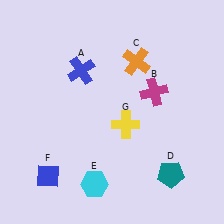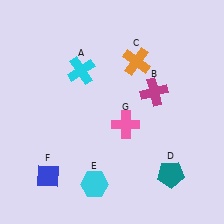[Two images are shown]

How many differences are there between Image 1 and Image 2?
There are 2 differences between the two images.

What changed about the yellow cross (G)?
In Image 1, G is yellow. In Image 2, it changed to pink.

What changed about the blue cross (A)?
In Image 1, A is blue. In Image 2, it changed to cyan.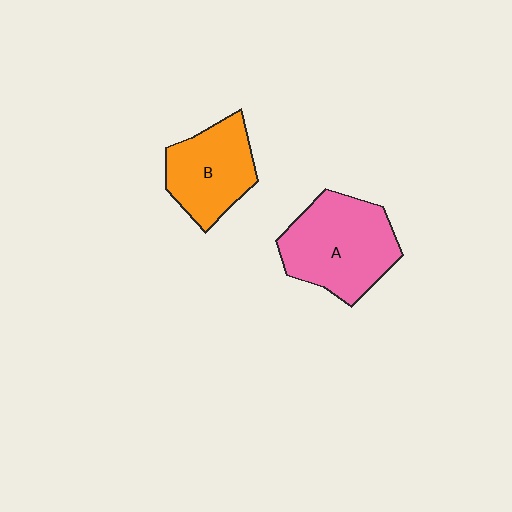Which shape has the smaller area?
Shape B (orange).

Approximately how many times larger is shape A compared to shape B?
Approximately 1.3 times.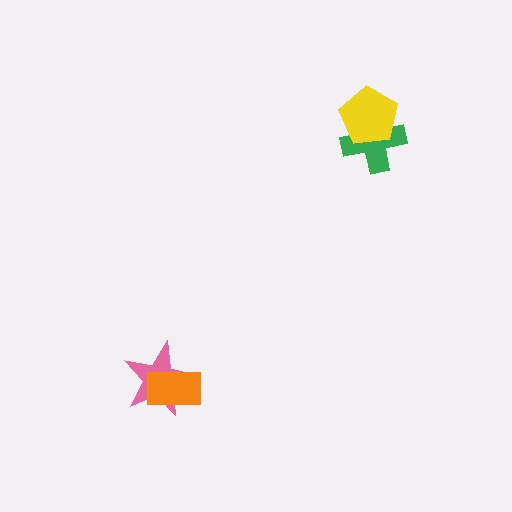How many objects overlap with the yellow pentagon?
1 object overlaps with the yellow pentagon.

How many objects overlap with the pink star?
1 object overlaps with the pink star.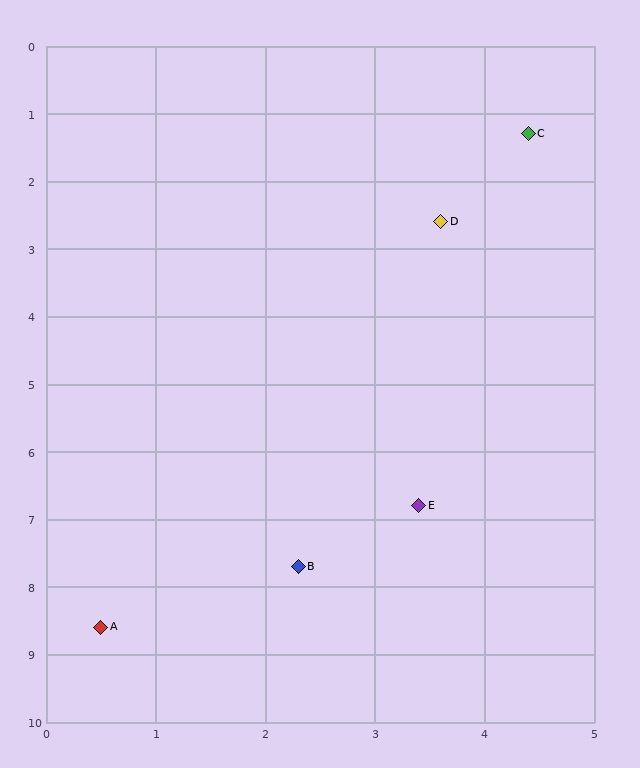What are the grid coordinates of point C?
Point C is at approximately (4.4, 1.3).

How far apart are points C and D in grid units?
Points C and D are about 1.5 grid units apart.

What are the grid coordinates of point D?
Point D is at approximately (3.6, 2.6).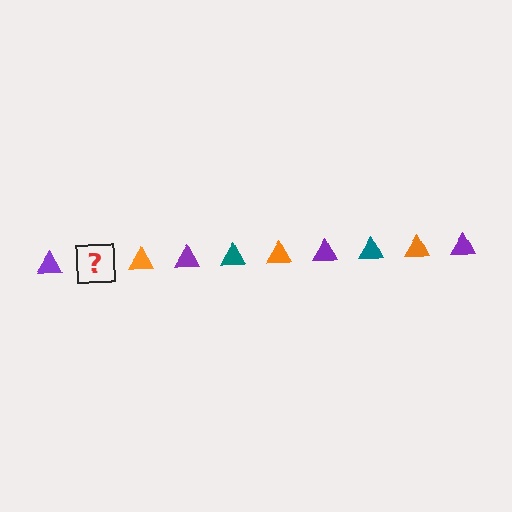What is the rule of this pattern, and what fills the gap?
The rule is that the pattern cycles through purple, teal, orange triangles. The gap should be filled with a teal triangle.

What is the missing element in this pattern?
The missing element is a teal triangle.